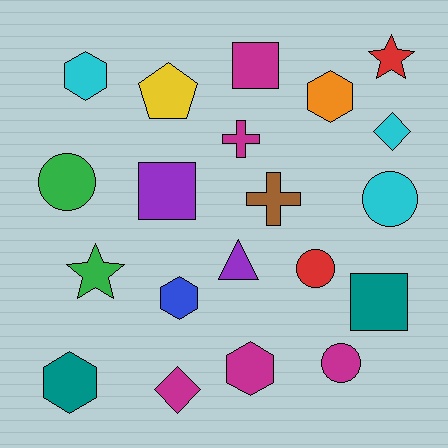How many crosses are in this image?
There are 2 crosses.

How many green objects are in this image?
There are 2 green objects.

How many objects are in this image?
There are 20 objects.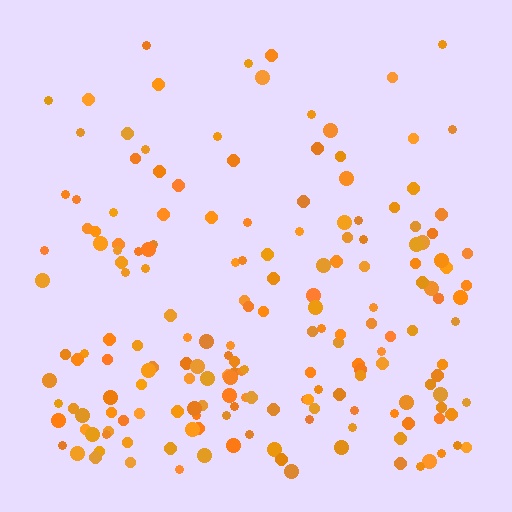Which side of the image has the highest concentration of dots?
The bottom.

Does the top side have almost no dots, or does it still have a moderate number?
Still a moderate number, just noticeably fewer than the bottom.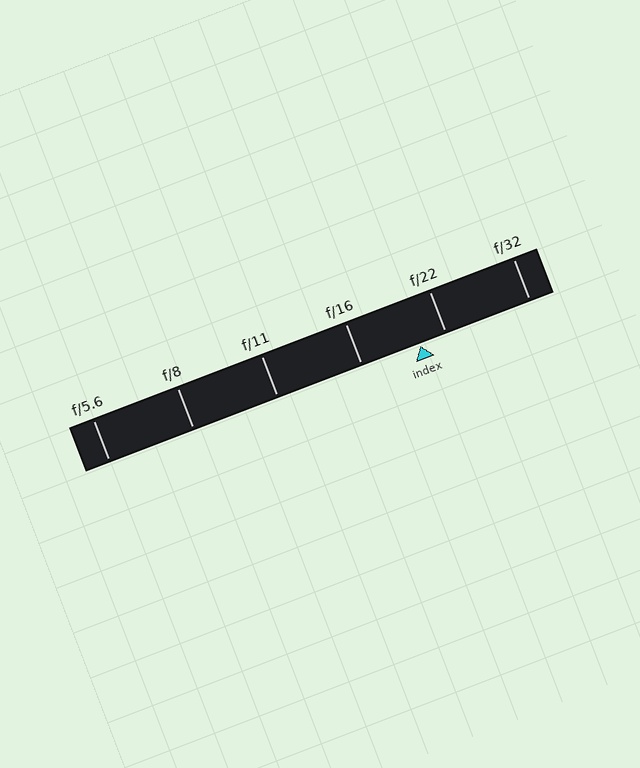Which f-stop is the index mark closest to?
The index mark is closest to f/22.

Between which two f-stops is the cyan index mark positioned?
The index mark is between f/16 and f/22.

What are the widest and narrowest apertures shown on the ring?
The widest aperture shown is f/5.6 and the narrowest is f/32.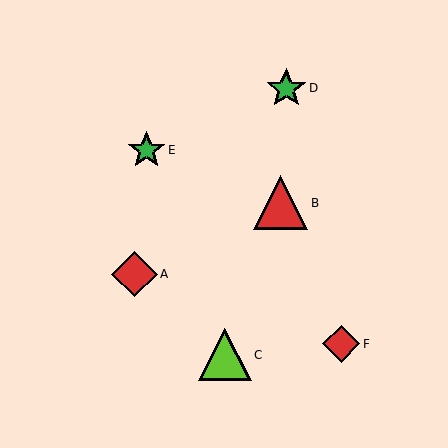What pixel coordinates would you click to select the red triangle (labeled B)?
Click at (281, 203) to select the red triangle B.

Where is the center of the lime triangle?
The center of the lime triangle is at (225, 355).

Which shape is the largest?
The red triangle (labeled B) is the largest.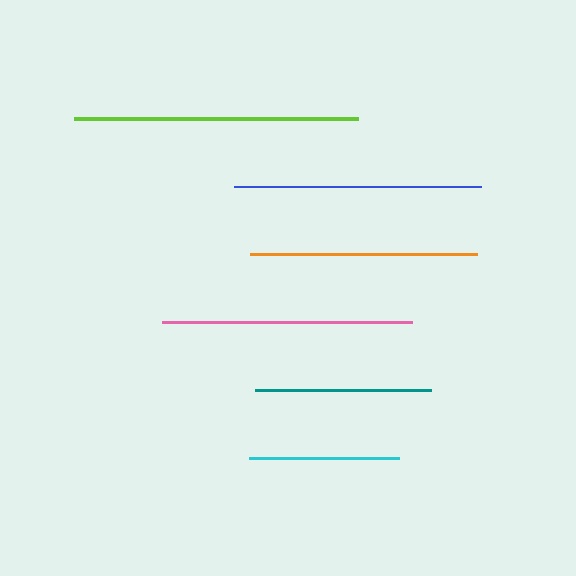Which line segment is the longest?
The lime line is the longest at approximately 284 pixels.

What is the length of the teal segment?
The teal segment is approximately 176 pixels long.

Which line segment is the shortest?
The cyan line is the shortest at approximately 149 pixels.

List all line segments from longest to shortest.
From longest to shortest: lime, pink, blue, orange, teal, cyan.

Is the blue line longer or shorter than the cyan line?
The blue line is longer than the cyan line.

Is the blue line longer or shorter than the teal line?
The blue line is longer than the teal line.